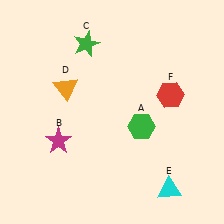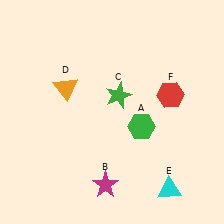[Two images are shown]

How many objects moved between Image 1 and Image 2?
2 objects moved between the two images.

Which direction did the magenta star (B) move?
The magenta star (B) moved right.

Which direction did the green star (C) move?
The green star (C) moved down.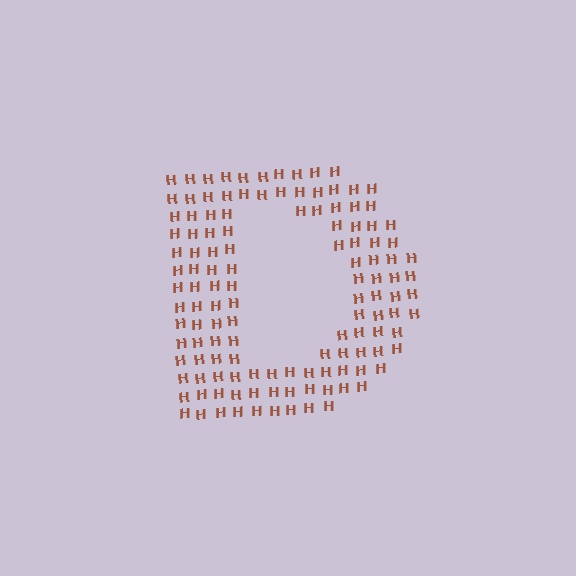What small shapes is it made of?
It is made of small letter H's.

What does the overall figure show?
The overall figure shows the letter D.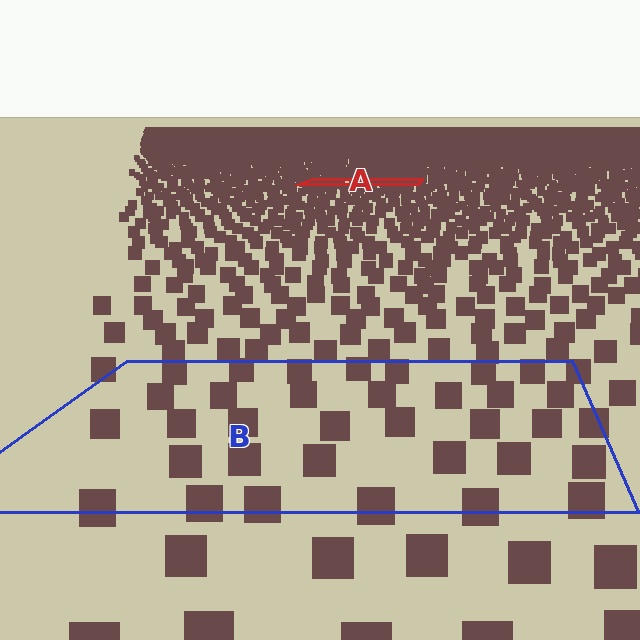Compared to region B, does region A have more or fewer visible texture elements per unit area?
Region A has more texture elements per unit area — they are packed more densely because it is farther away.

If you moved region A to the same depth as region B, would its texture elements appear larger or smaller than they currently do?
They would appear larger. At a closer depth, the same texture elements are projected at a bigger on-screen size.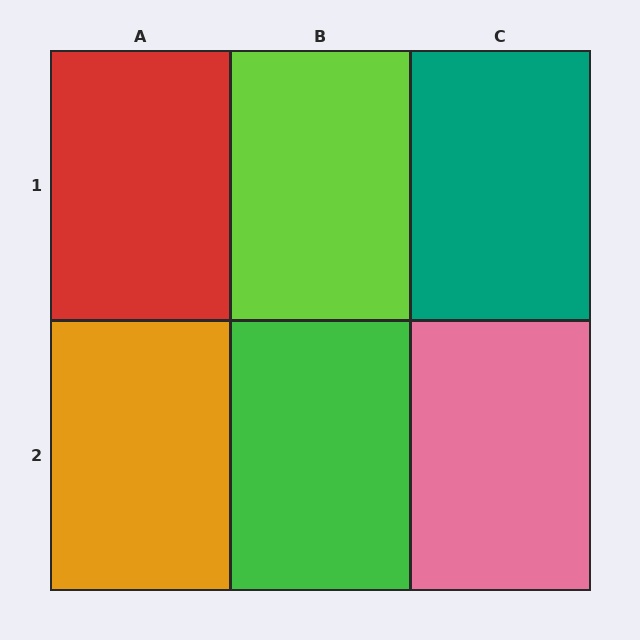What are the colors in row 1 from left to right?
Red, lime, teal.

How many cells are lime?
1 cell is lime.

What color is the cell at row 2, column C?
Pink.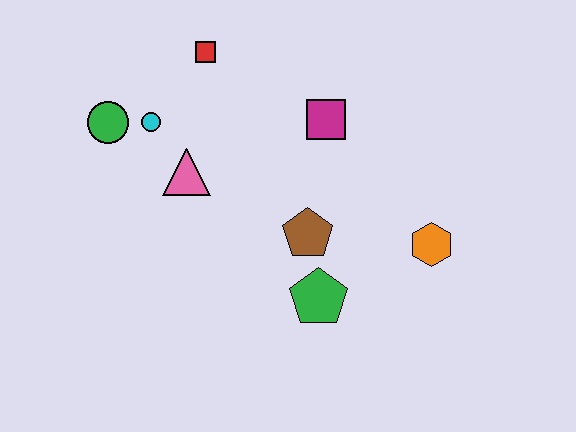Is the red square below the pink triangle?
No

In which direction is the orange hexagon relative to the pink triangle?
The orange hexagon is to the right of the pink triangle.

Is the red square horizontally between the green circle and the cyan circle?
No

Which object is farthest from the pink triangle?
The orange hexagon is farthest from the pink triangle.